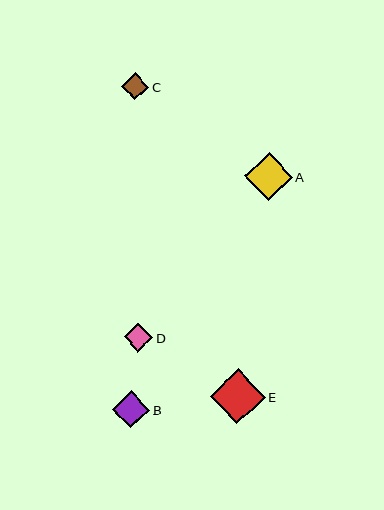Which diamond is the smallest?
Diamond C is the smallest with a size of approximately 27 pixels.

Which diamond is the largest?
Diamond E is the largest with a size of approximately 55 pixels.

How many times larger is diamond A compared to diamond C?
Diamond A is approximately 1.7 times the size of diamond C.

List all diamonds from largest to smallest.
From largest to smallest: E, A, B, D, C.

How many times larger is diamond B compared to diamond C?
Diamond B is approximately 1.3 times the size of diamond C.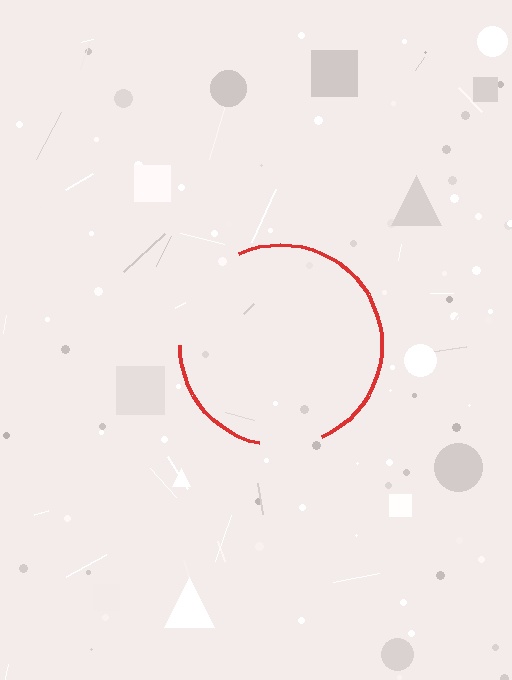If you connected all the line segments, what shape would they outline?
They would outline a circle.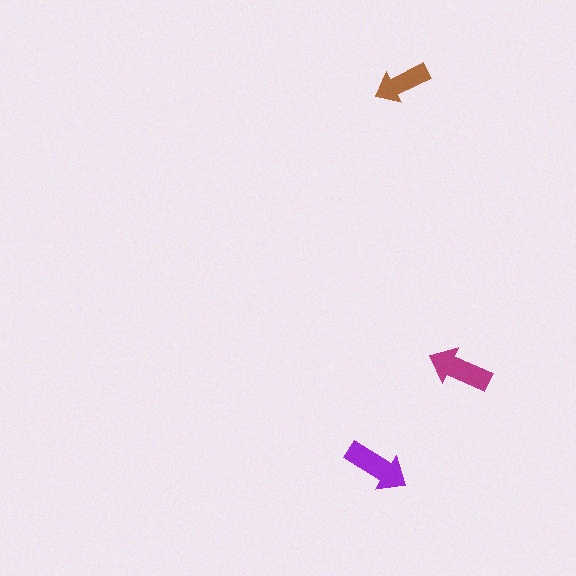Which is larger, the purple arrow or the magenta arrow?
The purple one.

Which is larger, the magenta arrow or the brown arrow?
The magenta one.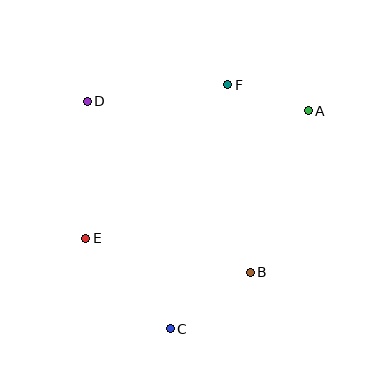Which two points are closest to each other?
Points A and F are closest to each other.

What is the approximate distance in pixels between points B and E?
The distance between B and E is approximately 168 pixels.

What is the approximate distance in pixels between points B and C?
The distance between B and C is approximately 98 pixels.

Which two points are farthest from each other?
Points A and C are farthest from each other.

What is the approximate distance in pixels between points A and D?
The distance between A and D is approximately 221 pixels.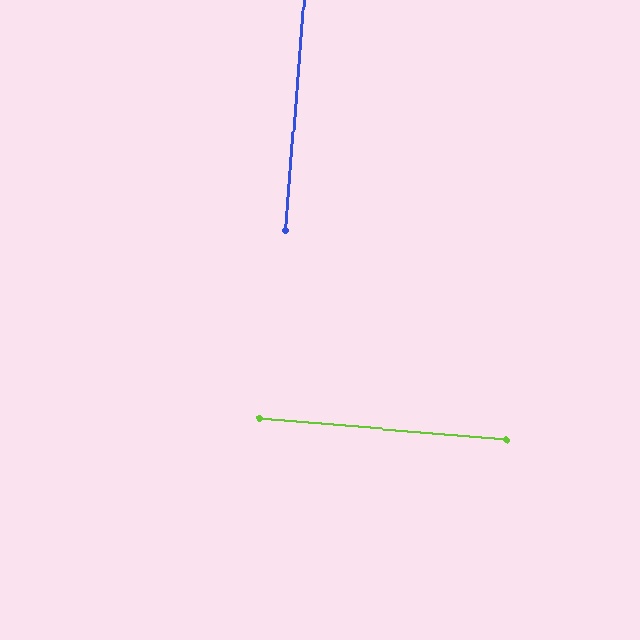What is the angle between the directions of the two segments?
Approximately 90 degrees.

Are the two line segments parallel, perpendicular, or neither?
Perpendicular — they meet at approximately 90°.